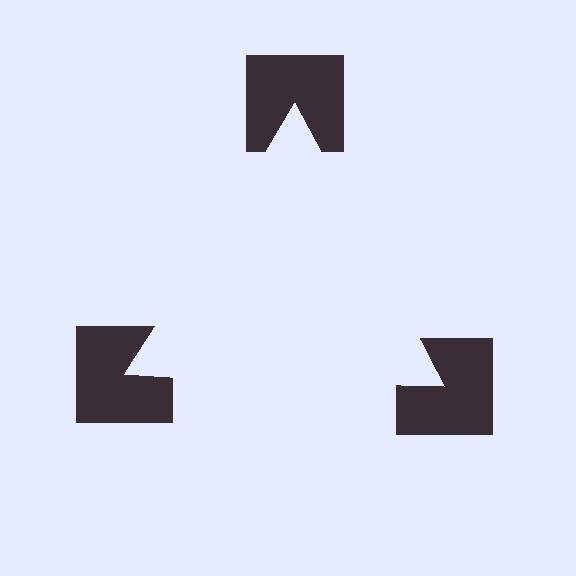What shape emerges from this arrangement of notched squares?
An illusory triangle — its edges are inferred from the aligned wedge cuts in the notched squares, not physically drawn.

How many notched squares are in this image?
There are 3 — one at each vertex of the illusory triangle.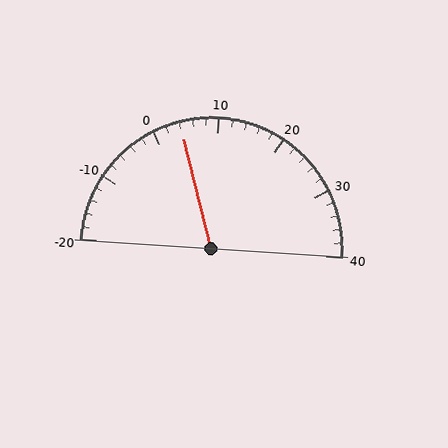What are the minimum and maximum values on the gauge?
The gauge ranges from -20 to 40.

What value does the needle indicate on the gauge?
The needle indicates approximately 4.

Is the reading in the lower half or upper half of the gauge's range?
The reading is in the lower half of the range (-20 to 40).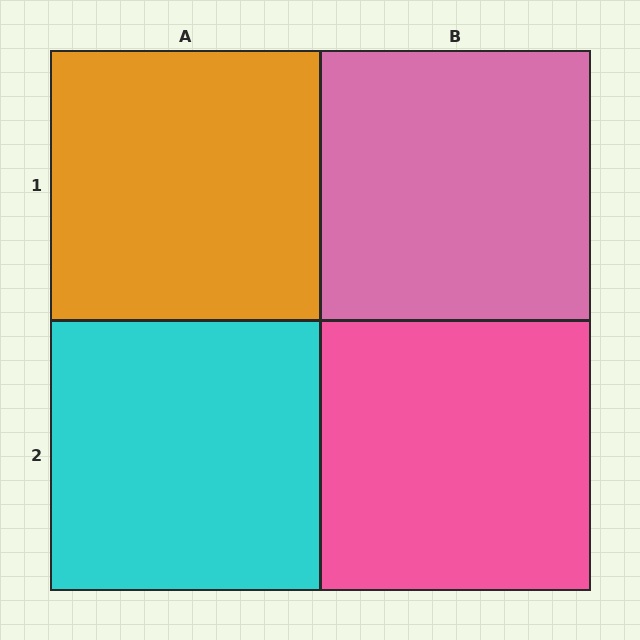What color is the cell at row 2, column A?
Cyan.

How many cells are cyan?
1 cell is cyan.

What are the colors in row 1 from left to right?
Orange, pink.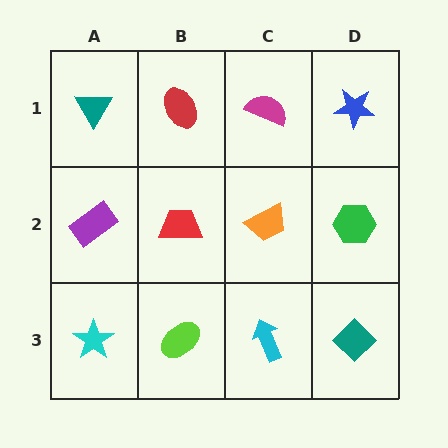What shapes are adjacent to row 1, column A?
A purple rectangle (row 2, column A), a red ellipse (row 1, column B).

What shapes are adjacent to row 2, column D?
A blue star (row 1, column D), a teal diamond (row 3, column D), an orange trapezoid (row 2, column C).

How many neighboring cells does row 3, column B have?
3.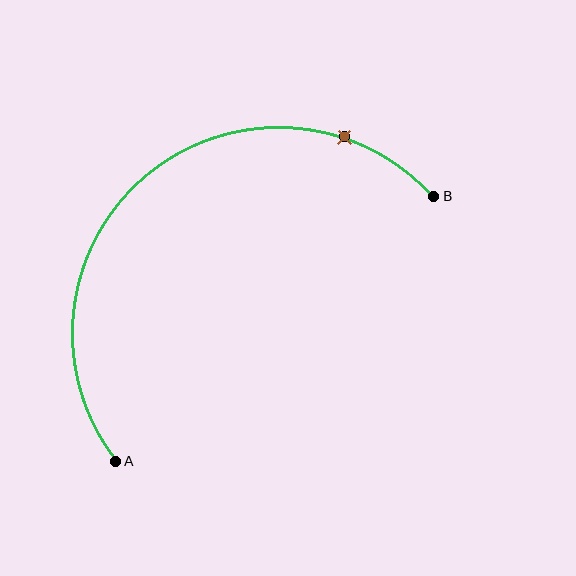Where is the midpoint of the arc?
The arc midpoint is the point on the curve farthest from the straight line joining A and B. It sits above and to the left of that line.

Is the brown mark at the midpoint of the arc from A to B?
No. The brown mark lies on the arc but is closer to endpoint B. The arc midpoint would be at the point on the curve equidistant along the arc from both A and B.